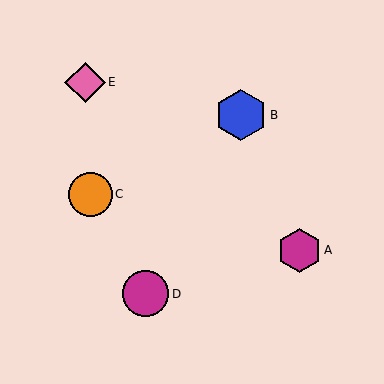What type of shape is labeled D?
Shape D is a magenta circle.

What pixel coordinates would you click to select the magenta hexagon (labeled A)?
Click at (299, 250) to select the magenta hexagon A.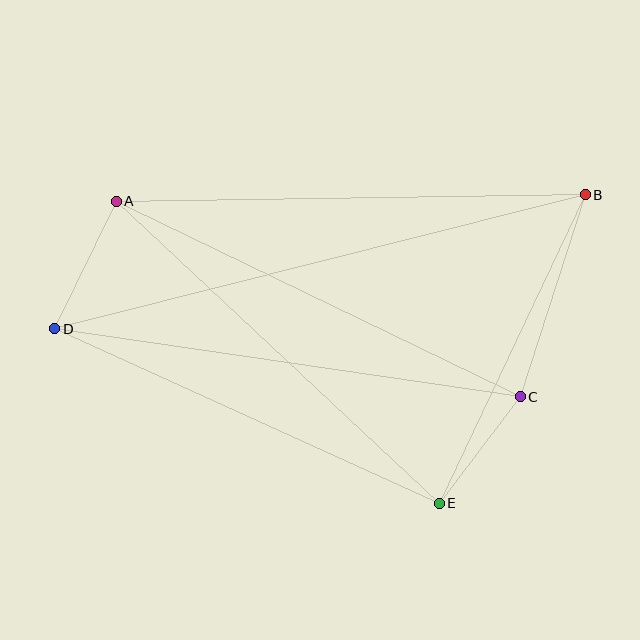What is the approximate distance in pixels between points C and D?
The distance between C and D is approximately 470 pixels.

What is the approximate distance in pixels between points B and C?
The distance between B and C is approximately 212 pixels.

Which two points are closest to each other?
Points C and E are closest to each other.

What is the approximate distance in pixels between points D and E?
The distance between D and E is approximately 422 pixels.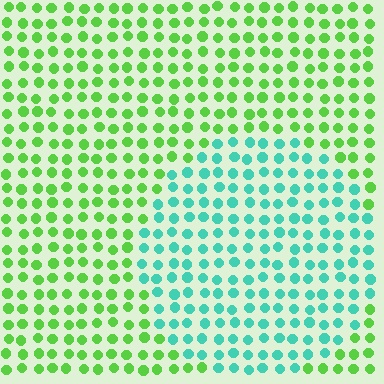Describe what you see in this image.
The image is filled with small lime elements in a uniform arrangement. A circle-shaped region is visible where the elements are tinted to a slightly different hue, forming a subtle color boundary.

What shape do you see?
I see a circle.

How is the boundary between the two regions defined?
The boundary is defined purely by a slight shift in hue (about 57 degrees). Spacing, size, and orientation are identical on both sides.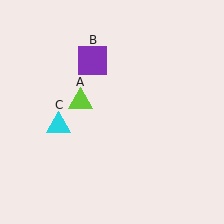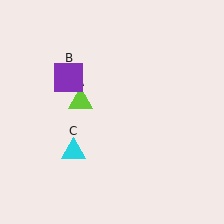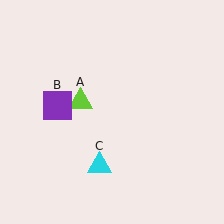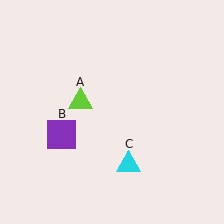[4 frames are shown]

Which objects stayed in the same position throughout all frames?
Lime triangle (object A) remained stationary.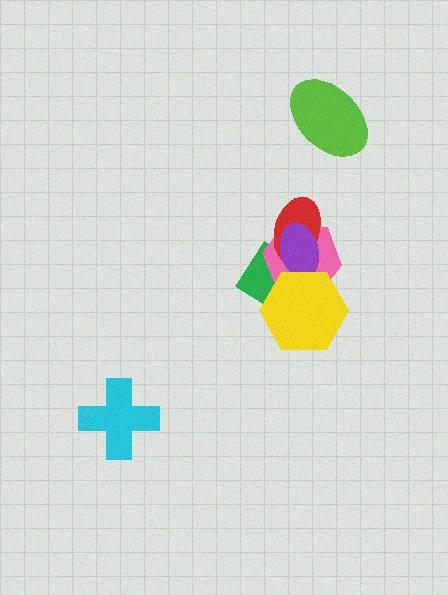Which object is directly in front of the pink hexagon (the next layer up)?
The red ellipse is directly in front of the pink hexagon.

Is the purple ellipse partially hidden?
Yes, it is partially covered by another shape.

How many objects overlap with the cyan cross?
0 objects overlap with the cyan cross.